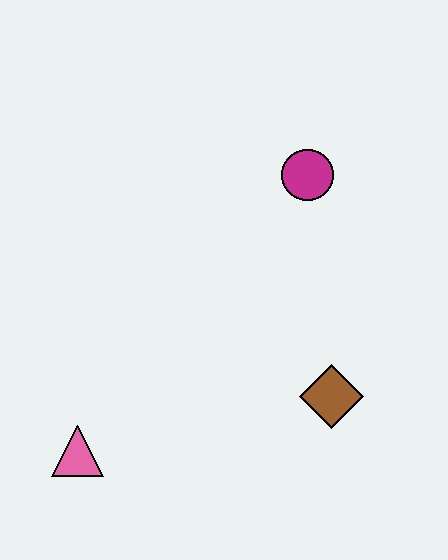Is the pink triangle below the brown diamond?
Yes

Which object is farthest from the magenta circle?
The pink triangle is farthest from the magenta circle.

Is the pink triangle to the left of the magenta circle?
Yes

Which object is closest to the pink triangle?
The brown diamond is closest to the pink triangle.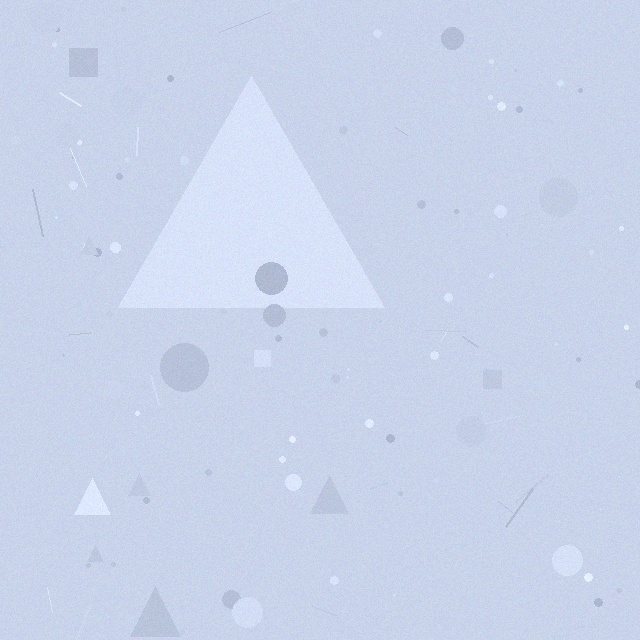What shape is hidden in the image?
A triangle is hidden in the image.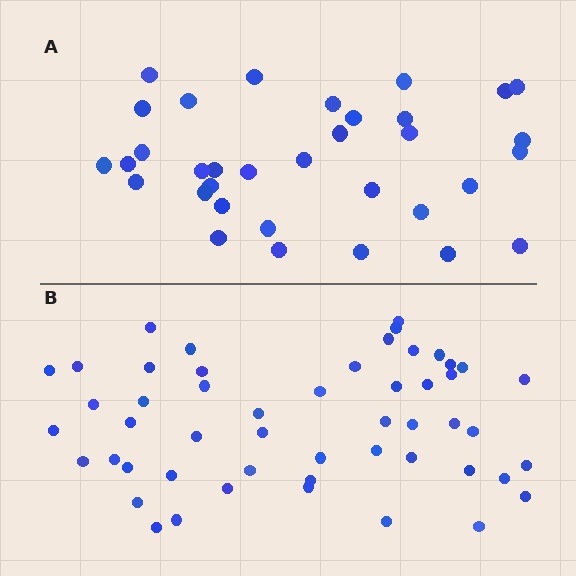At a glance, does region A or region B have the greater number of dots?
Region B (the bottom region) has more dots.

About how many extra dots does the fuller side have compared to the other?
Region B has approximately 15 more dots than region A.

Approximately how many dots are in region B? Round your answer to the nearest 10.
About 50 dots. (The exact count is 51, which rounds to 50.)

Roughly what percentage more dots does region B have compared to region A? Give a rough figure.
About 50% more.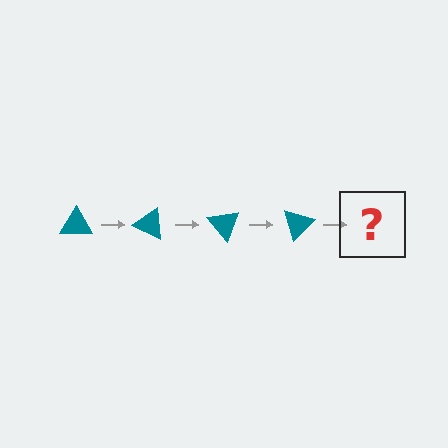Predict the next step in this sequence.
The next step is a teal triangle rotated 100 degrees.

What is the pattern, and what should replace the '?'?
The pattern is that the triangle rotates 25 degrees each step. The '?' should be a teal triangle rotated 100 degrees.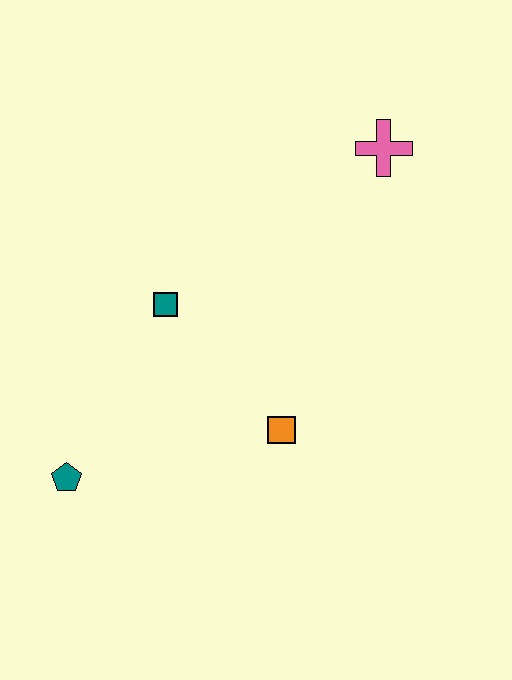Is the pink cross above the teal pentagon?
Yes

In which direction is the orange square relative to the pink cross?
The orange square is below the pink cross.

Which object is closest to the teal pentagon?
The teal square is closest to the teal pentagon.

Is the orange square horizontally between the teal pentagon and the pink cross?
Yes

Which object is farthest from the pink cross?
The teal pentagon is farthest from the pink cross.